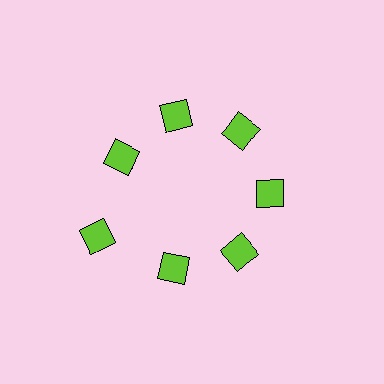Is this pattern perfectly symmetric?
No. The 7 lime diamonds are arranged in a ring, but one element near the 8 o'clock position is pushed outward from the center, breaking the 7-fold rotational symmetry.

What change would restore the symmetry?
The symmetry would be restored by moving it inward, back onto the ring so that all 7 diamonds sit at equal angles and equal distance from the center.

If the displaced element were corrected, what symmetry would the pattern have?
It would have 7-fold rotational symmetry — the pattern would map onto itself every 51 degrees.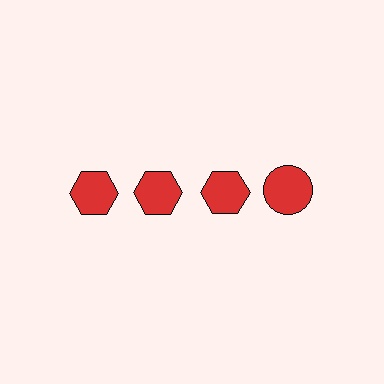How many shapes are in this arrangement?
There are 4 shapes arranged in a grid pattern.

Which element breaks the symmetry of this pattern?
The red circle in the top row, second from right column breaks the symmetry. All other shapes are red hexagons.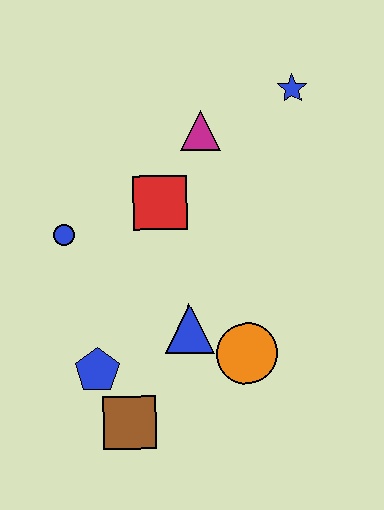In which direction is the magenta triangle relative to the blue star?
The magenta triangle is to the left of the blue star.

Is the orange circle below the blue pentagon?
No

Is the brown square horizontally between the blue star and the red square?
No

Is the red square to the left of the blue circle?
No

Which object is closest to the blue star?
The magenta triangle is closest to the blue star.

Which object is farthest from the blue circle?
The blue star is farthest from the blue circle.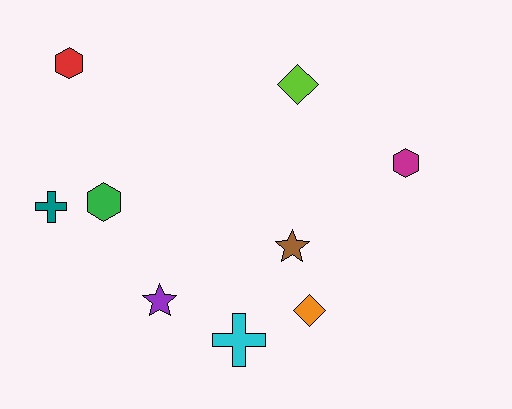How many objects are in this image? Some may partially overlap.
There are 9 objects.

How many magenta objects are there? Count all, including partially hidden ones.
There is 1 magenta object.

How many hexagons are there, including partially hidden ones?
There are 3 hexagons.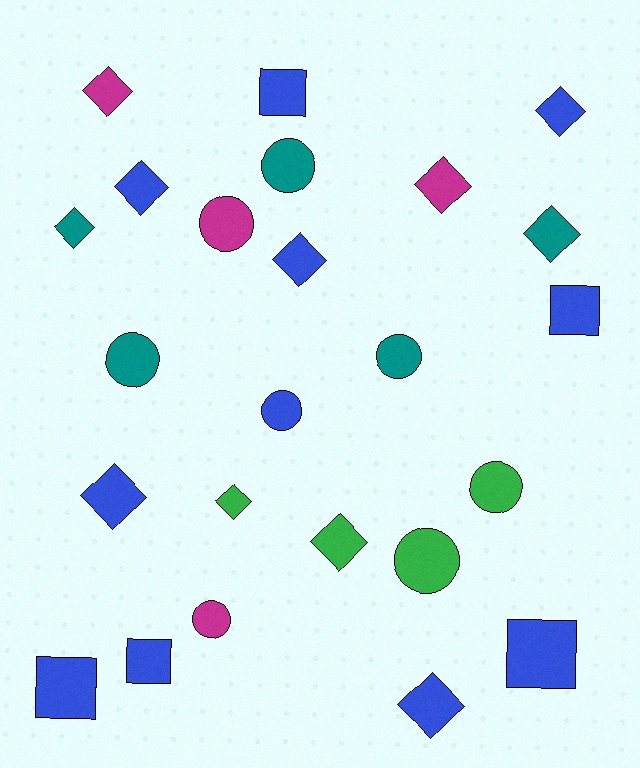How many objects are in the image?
There are 24 objects.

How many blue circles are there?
There is 1 blue circle.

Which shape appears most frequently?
Diamond, with 11 objects.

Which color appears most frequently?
Blue, with 11 objects.